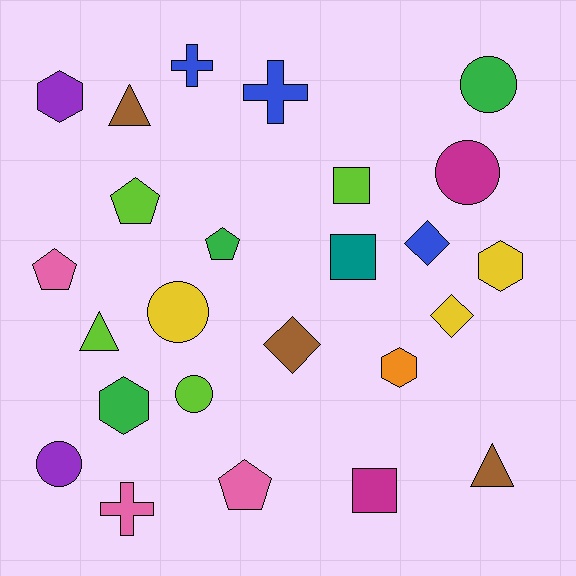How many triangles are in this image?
There are 3 triangles.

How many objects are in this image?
There are 25 objects.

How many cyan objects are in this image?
There are no cyan objects.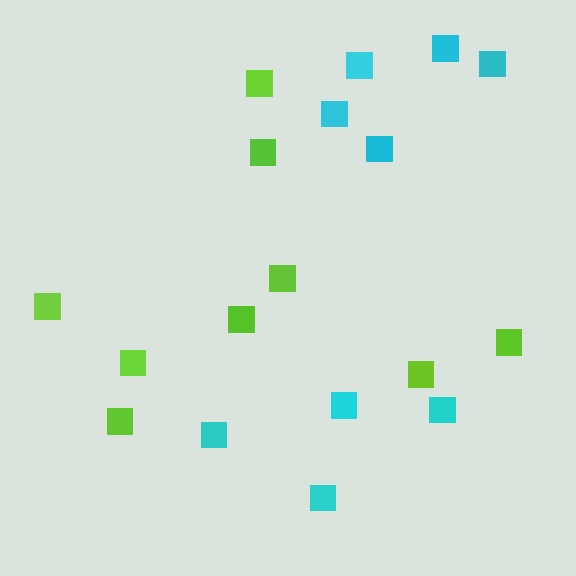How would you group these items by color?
There are 2 groups: one group of cyan squares (9) and one group of lime squares (9).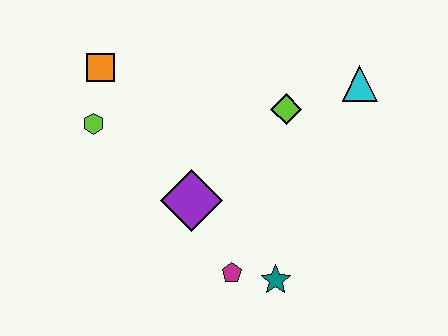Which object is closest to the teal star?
The magenta pentagon is closest to the teal star.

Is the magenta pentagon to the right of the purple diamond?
Yes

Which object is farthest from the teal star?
The orange square is farthest from the teal star.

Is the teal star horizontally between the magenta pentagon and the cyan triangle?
Yes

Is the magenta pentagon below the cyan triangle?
Yes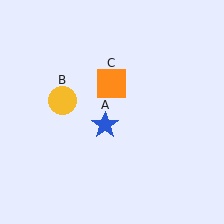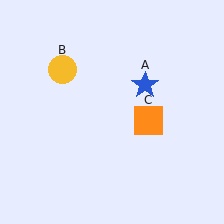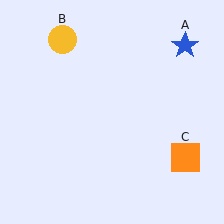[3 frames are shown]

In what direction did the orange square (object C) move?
The orange square (object C) moved down and to the right.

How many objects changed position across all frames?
3 objects changed position: blue star (object A), yellow circle (object B), orange square (object C).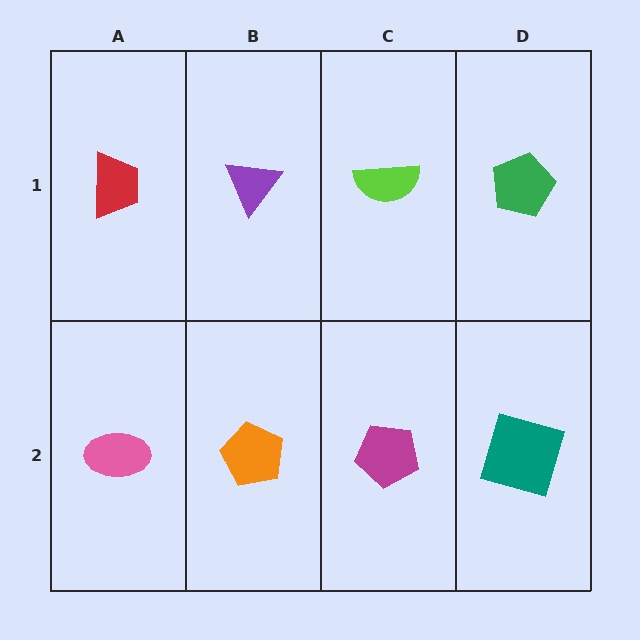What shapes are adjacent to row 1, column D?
A teal square (row 2, column D), a lime semicircle (row 1, column C).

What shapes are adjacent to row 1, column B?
An orange pentagon (row 2, column B), a red trapezoid (row 1, column A), a lime semicircle (row 1, column C).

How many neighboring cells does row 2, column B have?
3.